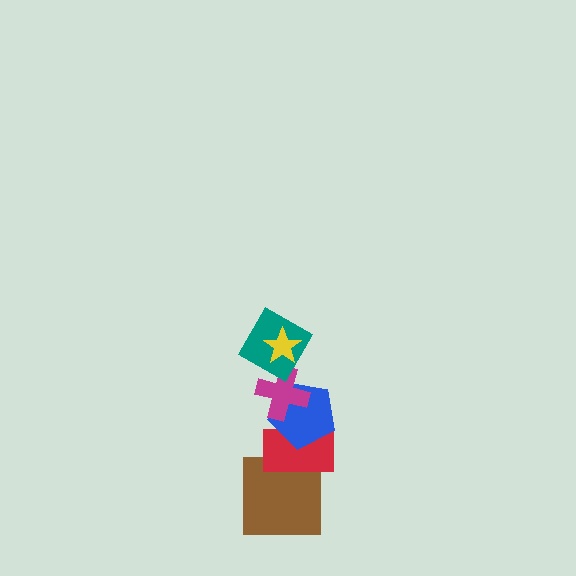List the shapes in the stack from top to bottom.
From top to bottom: the yellow star, the teal square, the magenta cross, the blue pentagon, the red rectangle, the brown square.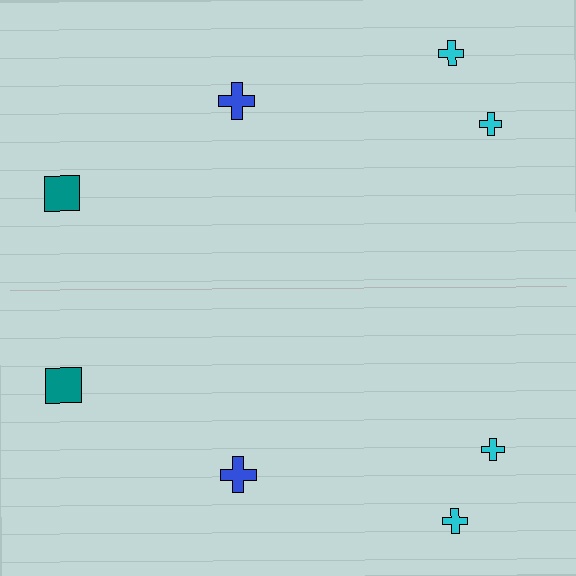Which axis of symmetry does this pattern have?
The pattern has a horizontal axis of symmetry running through the center of the image.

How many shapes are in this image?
There are 8 shapes in this image.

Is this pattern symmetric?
Yes, this pattern has bilateral (reflection) symmetry.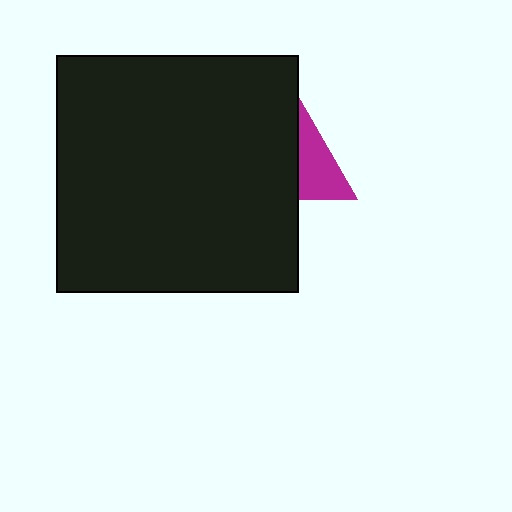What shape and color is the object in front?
The object in front is a black rectangle.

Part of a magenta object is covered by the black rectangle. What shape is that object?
It is a triangle.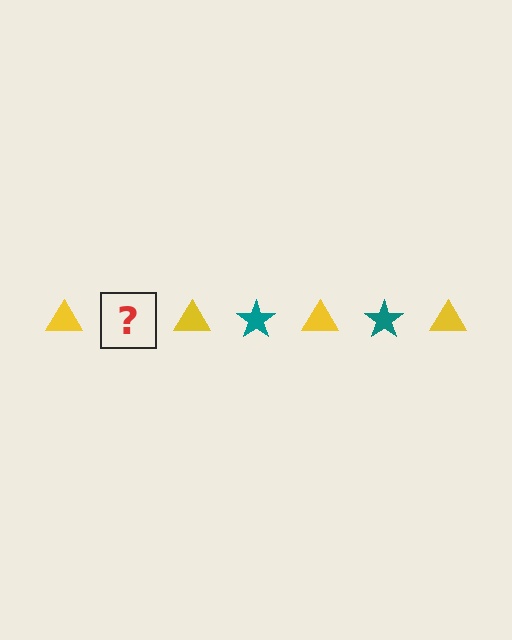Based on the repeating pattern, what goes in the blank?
The blank should be a teal star.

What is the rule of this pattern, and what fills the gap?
The rule is that the pattern alternates between yellow triangle and teal star. The gap should be filled with a teal star.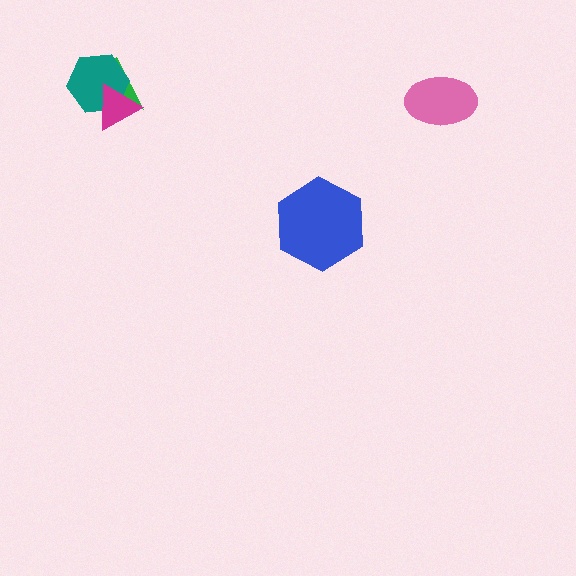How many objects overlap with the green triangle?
2 objects overlap with the green triangle.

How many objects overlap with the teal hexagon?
2 objects overlap with the teal hexagon.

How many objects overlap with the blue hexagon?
0 objects overlap with the blue hexagon.